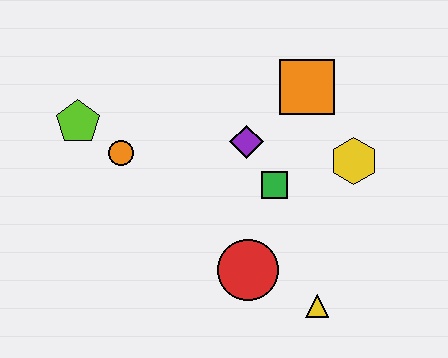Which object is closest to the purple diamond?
The green square is closest to the purple diamond.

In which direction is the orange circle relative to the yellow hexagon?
The orange circle is to the left of the yellow hexagon.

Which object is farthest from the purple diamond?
The yellow triangle is farthest from the purple diamond.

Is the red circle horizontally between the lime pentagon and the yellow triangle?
Yes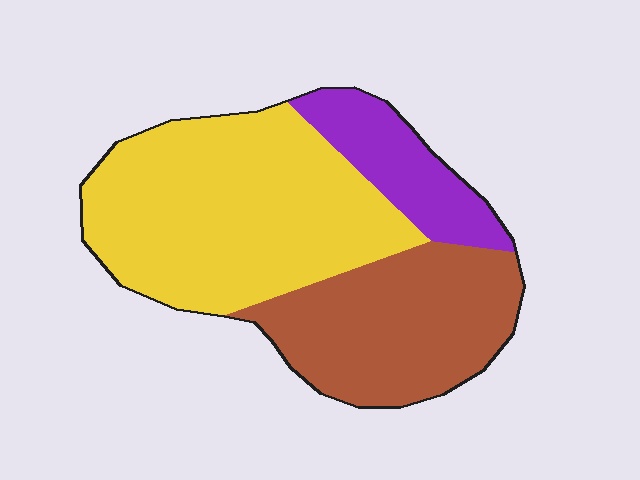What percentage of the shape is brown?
Brown takes up between a quarter and a half of the shape.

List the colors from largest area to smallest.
From largest to smallest: yellow, brown, purple.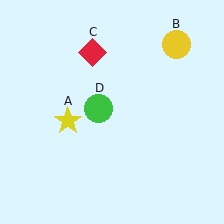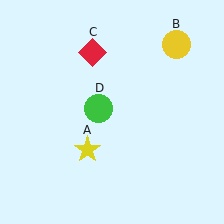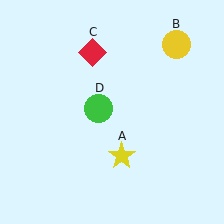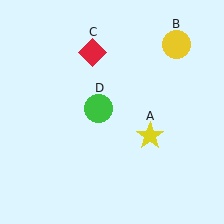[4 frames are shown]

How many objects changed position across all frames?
1 object changed position: yellow star (object A).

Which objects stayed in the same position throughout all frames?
Yellow circle (object B) and red diamond (object C) and green circle (object D) remained stationary.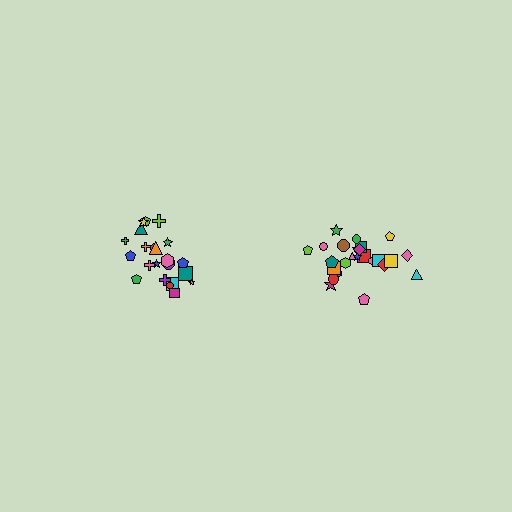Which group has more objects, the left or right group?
The right group.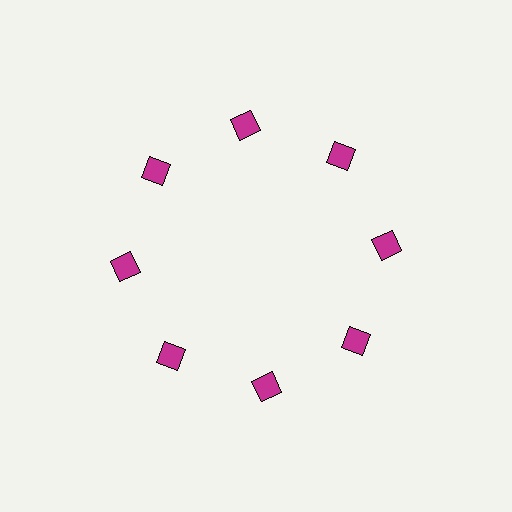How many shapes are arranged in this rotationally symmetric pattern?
There are 8 shapes, arranged in 8 groups of 1.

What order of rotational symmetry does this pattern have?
This pattern has 8-fold rotational symmetry.